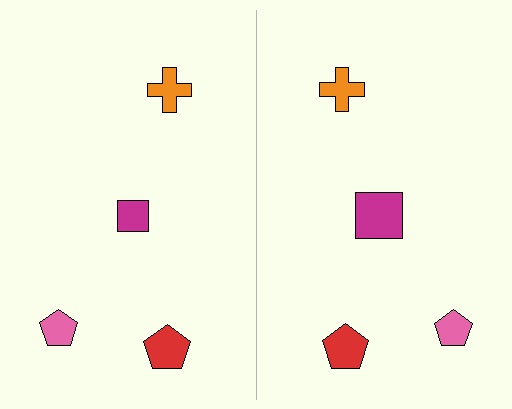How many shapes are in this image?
There are 8 shapes in this image.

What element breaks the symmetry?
The magenta square on the right side has a different size than its mirror counterpart.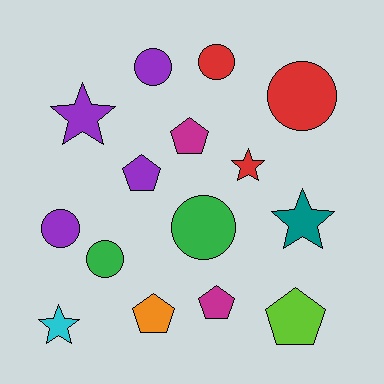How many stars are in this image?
There are 4 stars.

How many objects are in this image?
There are 15 objects.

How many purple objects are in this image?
There are 4 purple objects.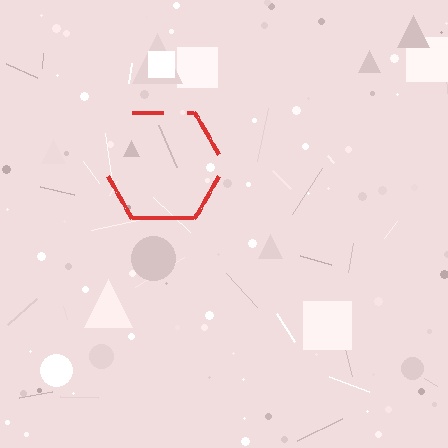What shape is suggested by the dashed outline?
The dashed outline suggests a hexagon.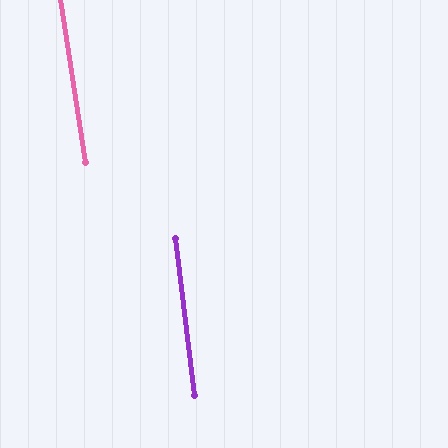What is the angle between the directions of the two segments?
Approximately 2 degrees.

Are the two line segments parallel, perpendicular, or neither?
Parallel — their directions differ by only 1.9°.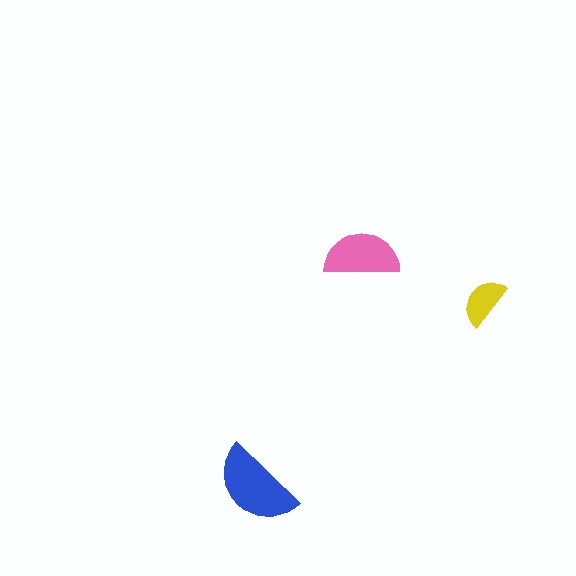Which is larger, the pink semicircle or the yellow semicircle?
The pink one.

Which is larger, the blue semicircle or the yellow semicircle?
The blue one.